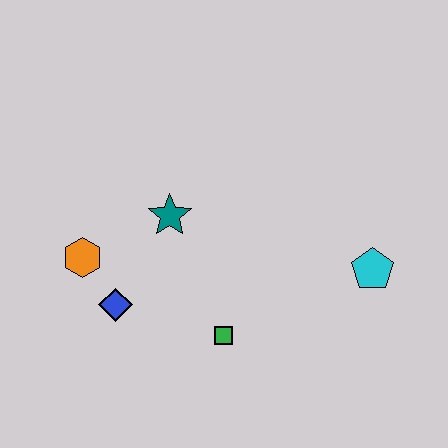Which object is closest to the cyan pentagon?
The green square is closest to the cyan pentagon.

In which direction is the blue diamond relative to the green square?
The blue diamond is to the left of the green square.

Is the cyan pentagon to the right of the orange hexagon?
Yes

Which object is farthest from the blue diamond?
The cyan pentagon is farthest from the blue diamond.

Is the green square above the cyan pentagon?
No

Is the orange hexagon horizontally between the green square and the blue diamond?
No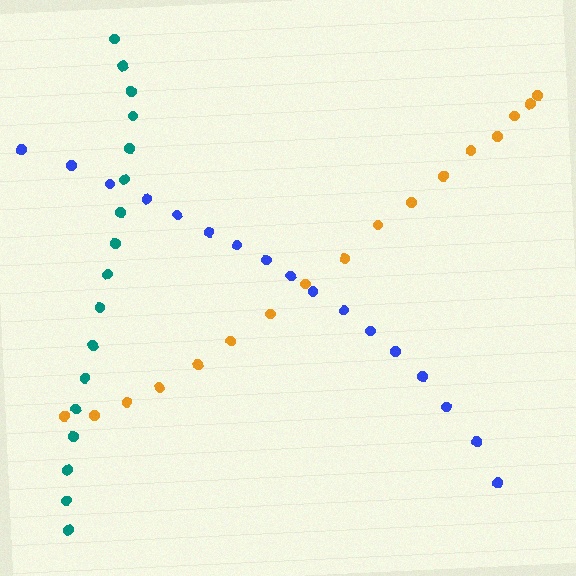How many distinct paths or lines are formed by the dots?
There are 3 distinct paths.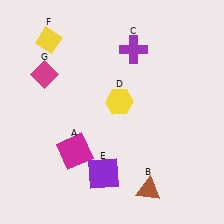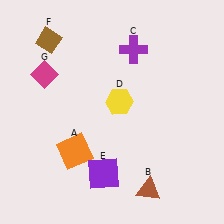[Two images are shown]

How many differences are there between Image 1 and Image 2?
There are 2 differences between the two images.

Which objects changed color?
A changed from magenta to orange. F changed from yellow to brown.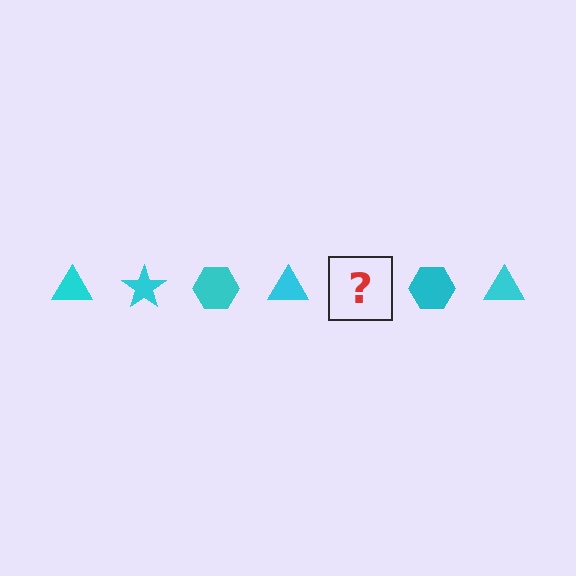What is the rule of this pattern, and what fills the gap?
The rule is that the pattern cycles through triangle, star, hexagon shapes in cyan. The gap should be filled with a cyan star.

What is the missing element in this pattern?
The missing element is a cyan star.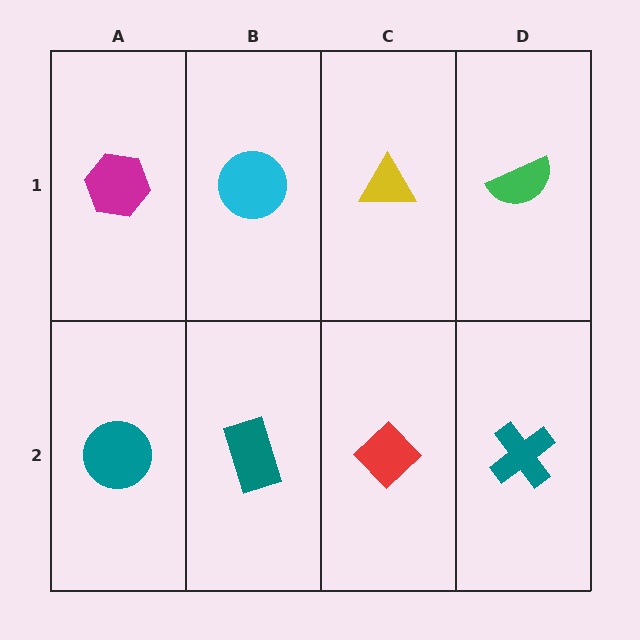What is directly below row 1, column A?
A teal circle.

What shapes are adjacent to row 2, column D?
A green semicircle (row 1, column D), a red diamond (row 2, column C).